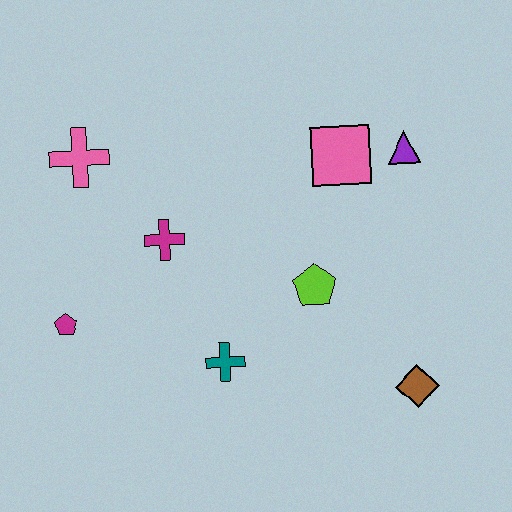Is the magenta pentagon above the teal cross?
Yes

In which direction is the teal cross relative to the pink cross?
The teal cross is below the pink cross.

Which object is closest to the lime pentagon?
The teal cross is closest to the lime pentagon.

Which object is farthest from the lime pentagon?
The pink cross is farthest from the lime pentagon.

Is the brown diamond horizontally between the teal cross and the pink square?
No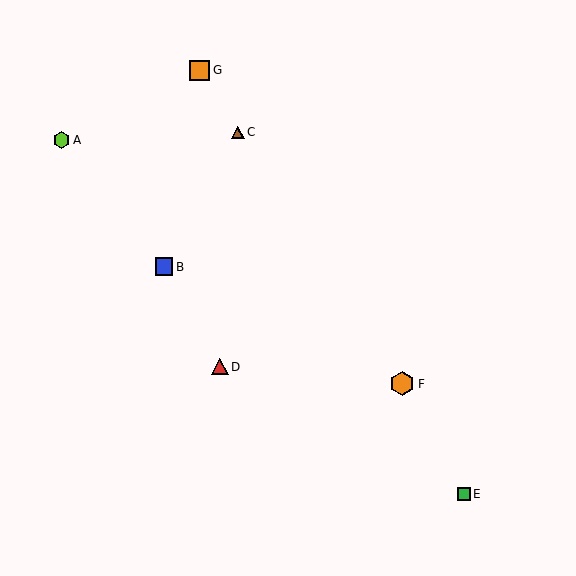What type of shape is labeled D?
Shape D is a red triangle.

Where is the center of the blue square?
The center of the blue square is at (164, 267).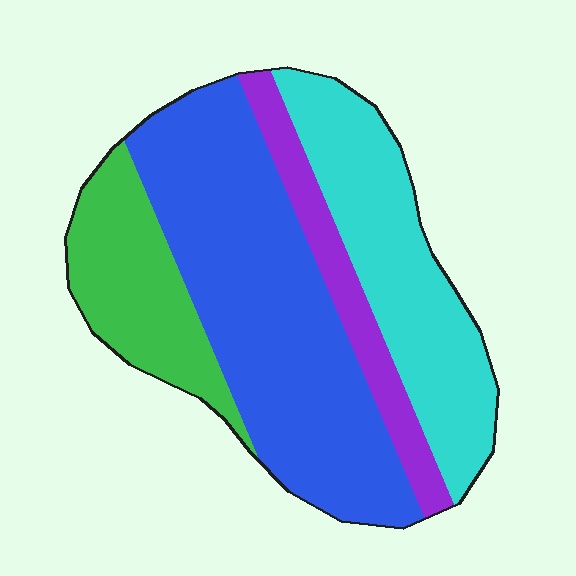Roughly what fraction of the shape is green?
Green takes up less than a quarter of the shape.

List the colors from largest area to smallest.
From largest to smallest: blue, cyan, green, purple.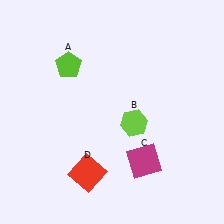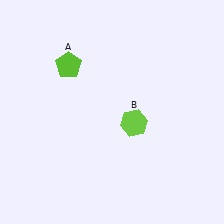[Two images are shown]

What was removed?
The magenta square (C), the red square (D) were removed in Image 2.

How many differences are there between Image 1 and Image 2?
There are 2 differences between the two images.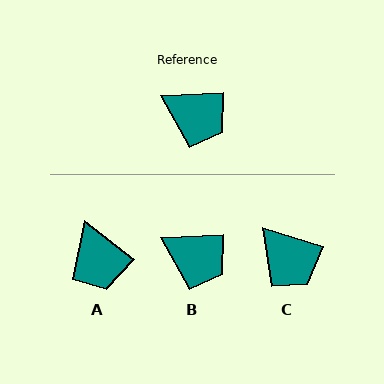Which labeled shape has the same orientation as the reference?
B.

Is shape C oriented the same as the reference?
No, it is off by about 21 degrees.